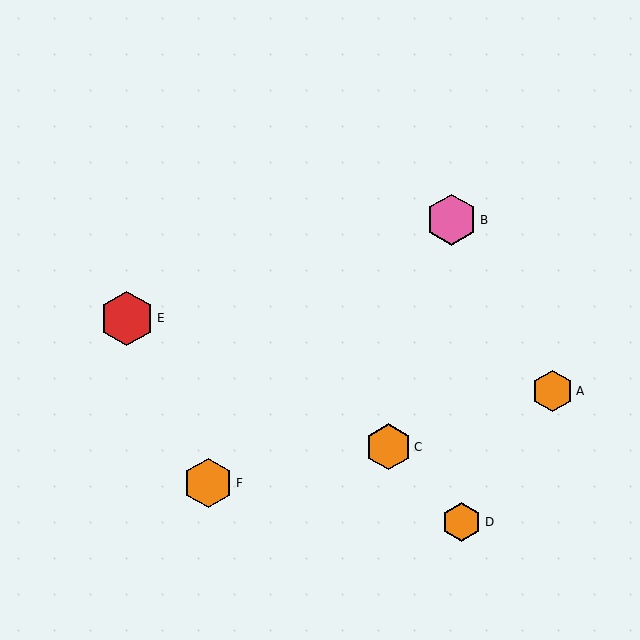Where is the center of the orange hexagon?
The center of the orange hexagon is at (552, 391).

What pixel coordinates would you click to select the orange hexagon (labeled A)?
Click at (552, 391) to select the orange hexagon A.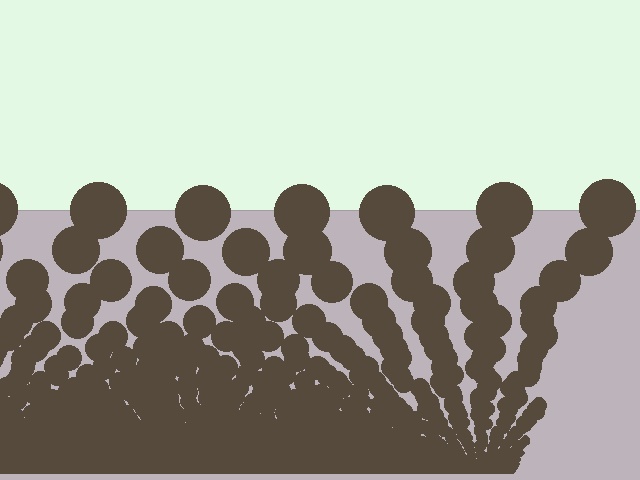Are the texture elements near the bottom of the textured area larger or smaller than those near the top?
Smaller. The gradient is inverted — elements near the bottom are smaller and denser.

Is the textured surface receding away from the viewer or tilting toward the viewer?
The surface appears to tilt toward the viewer. Texture elements get larger and sparser toward the top.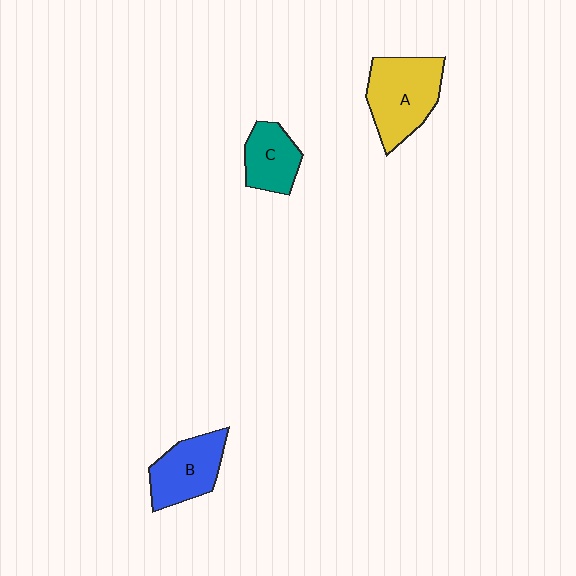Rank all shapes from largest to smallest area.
From largest to smallest: A (yellow), B (blue), C (teal).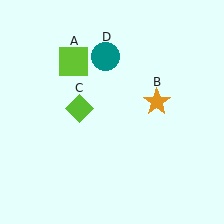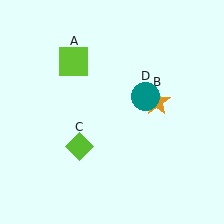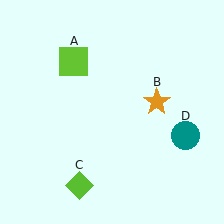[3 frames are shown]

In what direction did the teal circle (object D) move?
The teal circle (object D) moved down and to the right.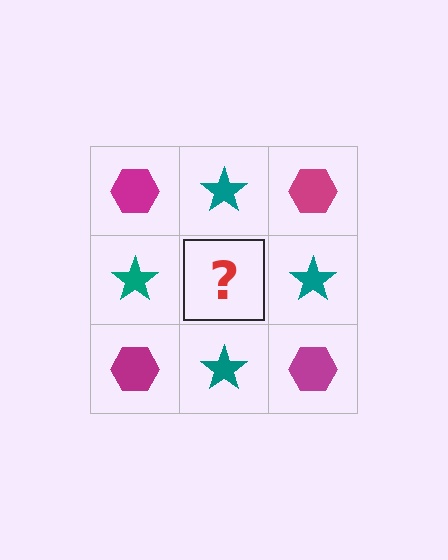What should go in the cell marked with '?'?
The missing cell should contain a magenta hexagon.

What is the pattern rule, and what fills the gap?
The rule is that it alternates magenta hexagon and teal star in a checkerboard pattern. The gap should be filled with a magenta hexagon.